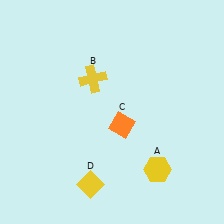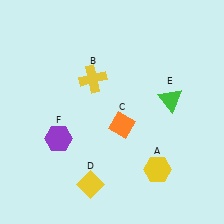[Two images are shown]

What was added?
A green triangle (E), a purple hexagon (F) were added in Image 2.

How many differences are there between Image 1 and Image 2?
There are 2 differences between the two images.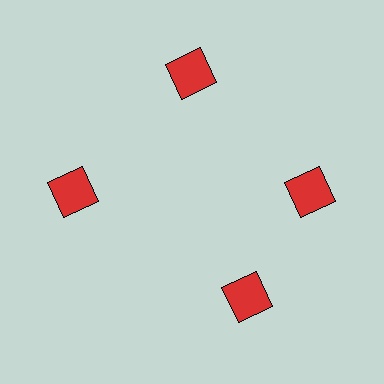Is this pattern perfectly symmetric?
No. The 4 red squares are arranged in a ring, but one element near the 6 o'clock position is rotated out of alignment along the ring, breaking the 4-fold rotational symmetry.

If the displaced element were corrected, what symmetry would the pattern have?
It would have 4-fold rotational symmetry — the pattern would map onto itself every 90 degrees.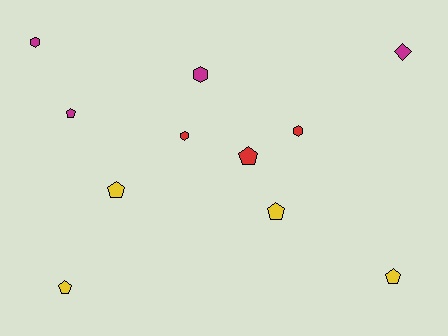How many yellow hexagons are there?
There are no yellow hexagons.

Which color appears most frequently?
Magenta, with 4 objects.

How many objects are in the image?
There are 11 objects.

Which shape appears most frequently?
Pentagon, with 6 objects.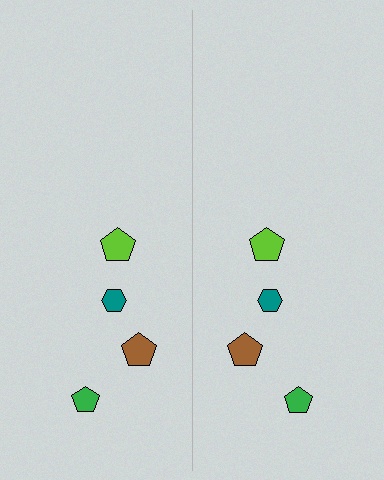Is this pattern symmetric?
Yes, this pattern has bilateral (reflection) symmetry.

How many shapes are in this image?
There are 8 shapes in this image.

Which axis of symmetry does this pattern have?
The pattern has a vertical axis of symmetry running through the center of the image.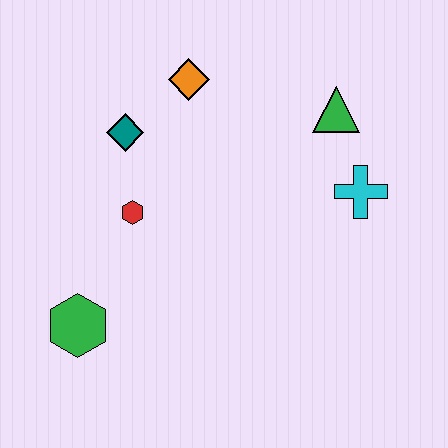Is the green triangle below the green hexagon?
No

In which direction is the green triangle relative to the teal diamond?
The green triangle is to the right of the teal diamond.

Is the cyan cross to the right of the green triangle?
Yes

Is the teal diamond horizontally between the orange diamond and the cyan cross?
No